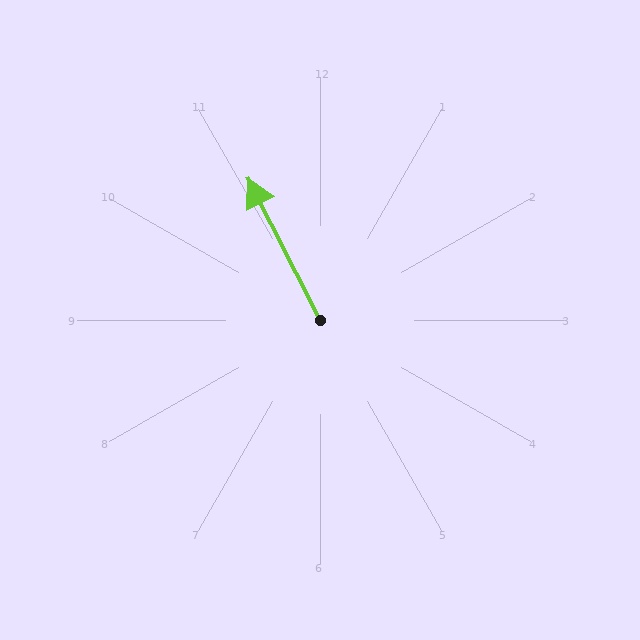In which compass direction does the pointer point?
Northwest.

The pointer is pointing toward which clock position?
Roughly 11 o'clock.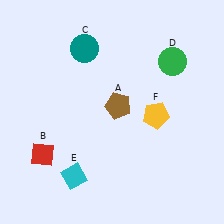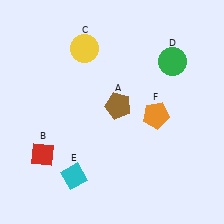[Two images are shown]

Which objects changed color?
C changed from teal to yellow. F changed from yellow to orange.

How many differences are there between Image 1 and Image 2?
There are 2 differences between the two images.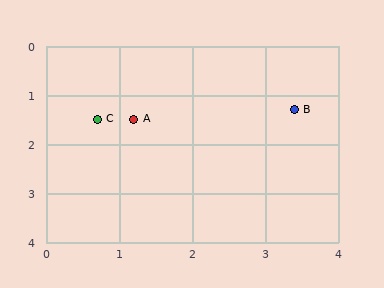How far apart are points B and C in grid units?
Points B and C are about 2.7 grid units apart.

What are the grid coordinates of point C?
Point C is at approximately (0.7, 1.5).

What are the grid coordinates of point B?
Point B is at approximately (3.4, 1.3).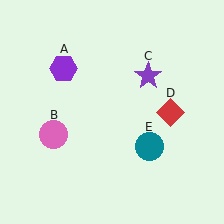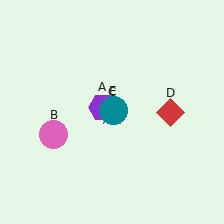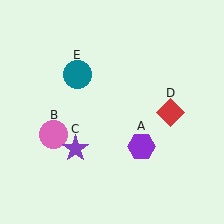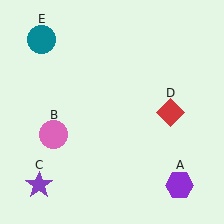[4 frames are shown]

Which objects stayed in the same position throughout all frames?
Pink circle (object B) and red diamond (object D) remained stationary.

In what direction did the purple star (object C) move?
The purple star (object C) moved down and to the left.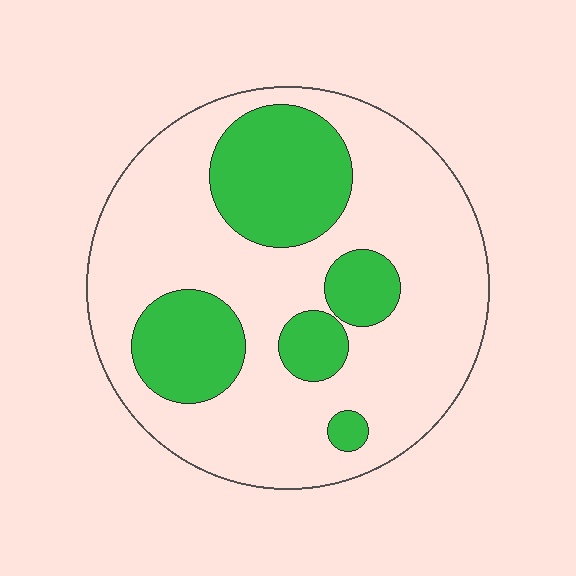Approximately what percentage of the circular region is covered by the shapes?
Approximately 30%.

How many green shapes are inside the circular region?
5.